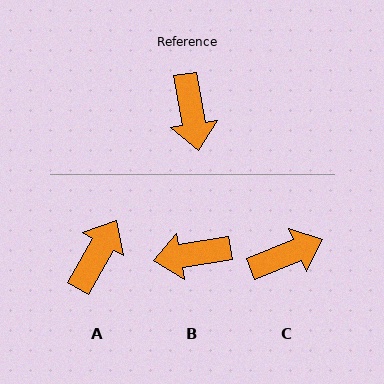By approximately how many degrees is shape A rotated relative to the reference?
Approximately 141 degrees counter-clockwise.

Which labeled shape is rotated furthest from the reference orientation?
A, about 141 degrees away.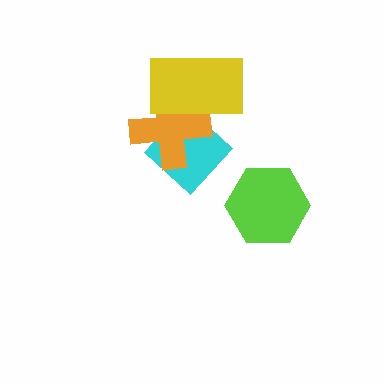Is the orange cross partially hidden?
Yes, it is partially covered by another shape.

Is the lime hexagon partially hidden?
No, no other shape covers it.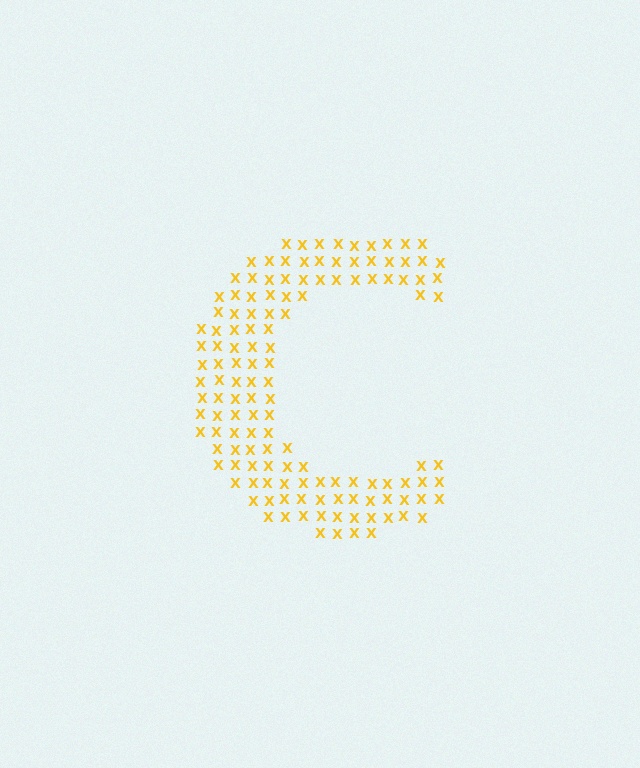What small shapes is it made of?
It is made of small letter X's.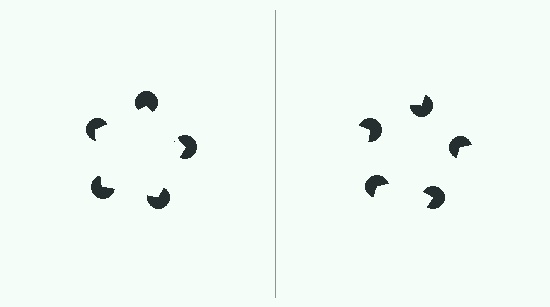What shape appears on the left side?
An illusory pentagon.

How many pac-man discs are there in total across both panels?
10 — 5 on each side.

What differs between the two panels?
The pac-man discs are positioned identically on both sides; only the wedge orientations differ. On the left they align to a pentagon; on the right they are misaligned.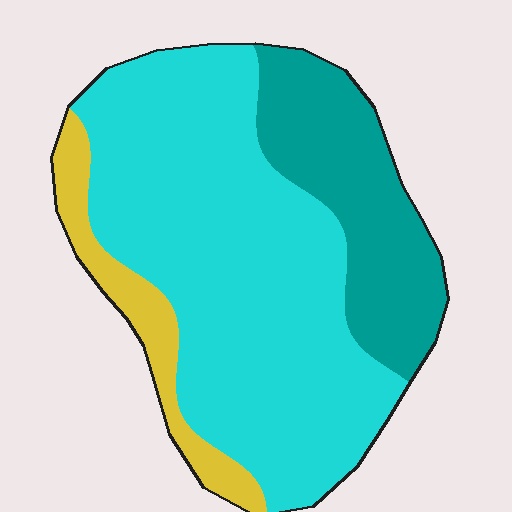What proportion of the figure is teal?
Teal takes up about one quarter (1/4) of the figure.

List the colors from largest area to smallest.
From largest to smallest: cyan, teal, yellow.